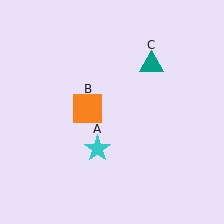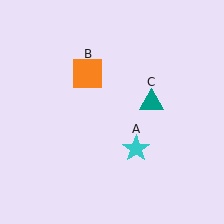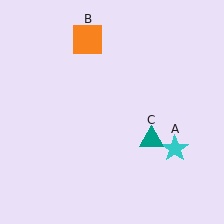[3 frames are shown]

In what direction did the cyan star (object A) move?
The cyan star (object A) moved right.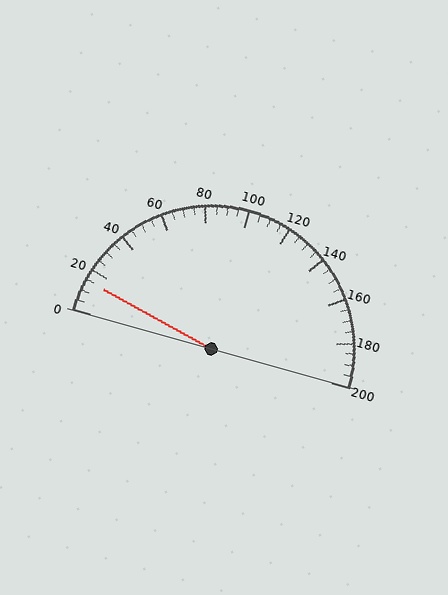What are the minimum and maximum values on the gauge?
The gauge ranges from 0 to 200.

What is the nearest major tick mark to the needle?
The nearest major tick mark is 20.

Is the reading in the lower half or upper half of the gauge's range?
The reading is in the lower half of the range (0 to 200).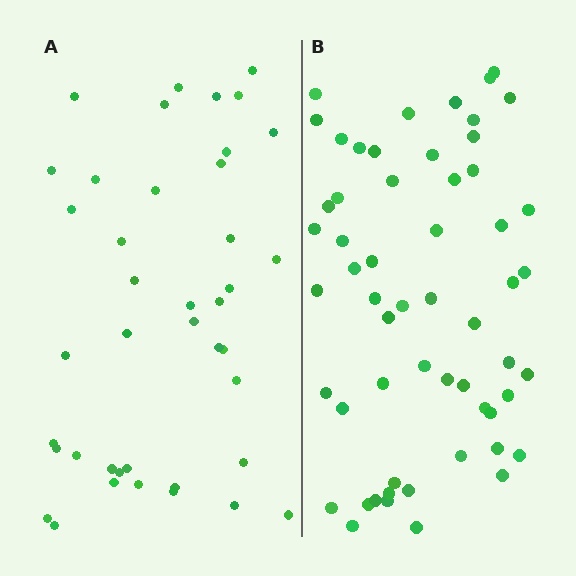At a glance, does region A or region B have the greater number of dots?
Region B (the right region) has more dots.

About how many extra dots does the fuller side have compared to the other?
Region B has approximately 15 more dots than region A.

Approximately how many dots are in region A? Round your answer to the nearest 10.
About 40 dots. (The exact count is 41, which rounds to 40.)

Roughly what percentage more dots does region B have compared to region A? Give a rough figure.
About 40% more.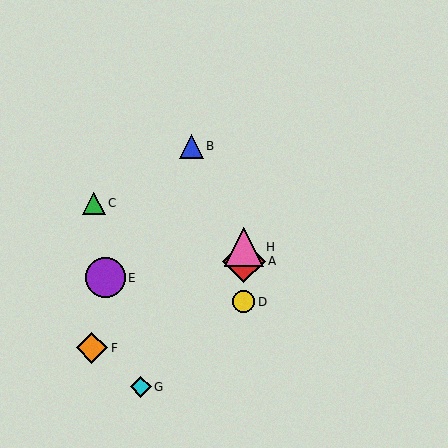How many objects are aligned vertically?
3 objects (A, D, H) are aligned vertically.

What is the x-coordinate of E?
Object E is at x≈105.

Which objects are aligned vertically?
Objects A, D, H are aligned vertically.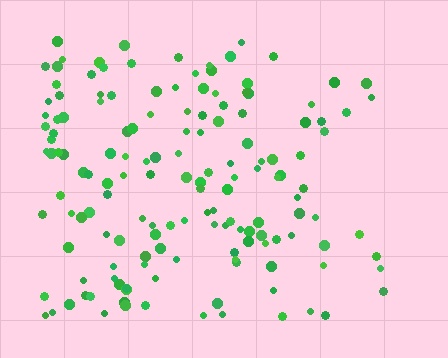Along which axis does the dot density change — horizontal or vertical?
Horizontal.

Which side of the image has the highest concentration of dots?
The left.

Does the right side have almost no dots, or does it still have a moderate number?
Still a moderate number, just noticeably fewer than the left.